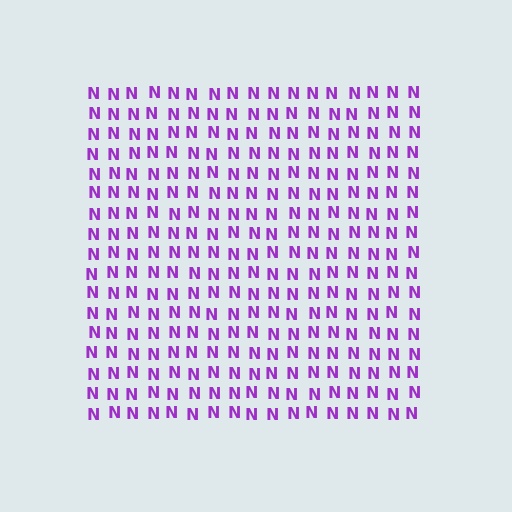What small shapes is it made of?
It is made of small letter N's.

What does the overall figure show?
The overall figure shows a square.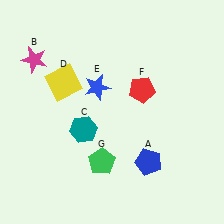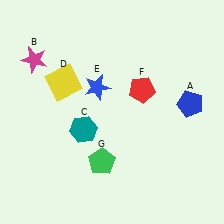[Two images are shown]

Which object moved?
The blue pentagon (A) moved up.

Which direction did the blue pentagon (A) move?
The blue pentagon (A) moved up.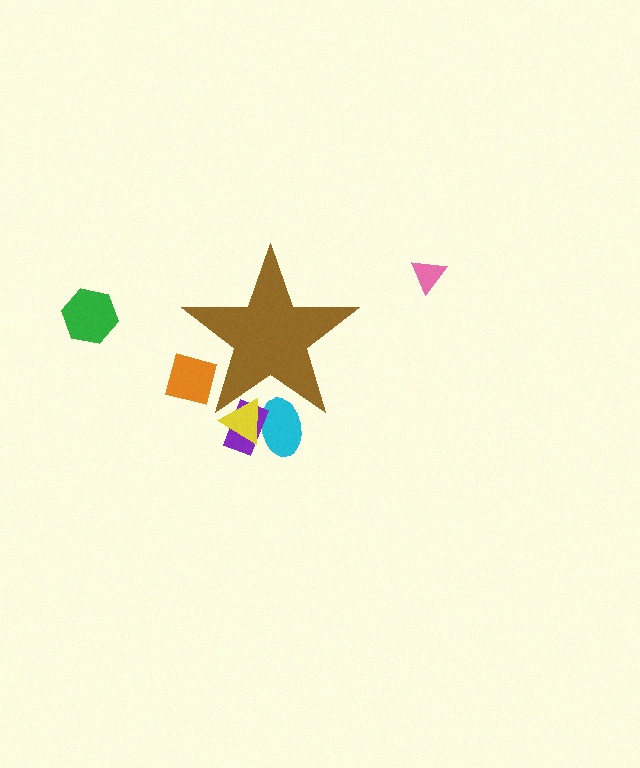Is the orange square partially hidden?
Yes, the orange square is partially hidden behind the brown star.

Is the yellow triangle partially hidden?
Yes, the yellow triangle is partially hidden behind the brown star.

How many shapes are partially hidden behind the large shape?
4 shapes are partially hidden.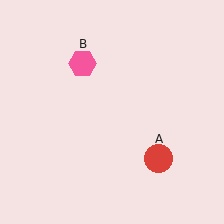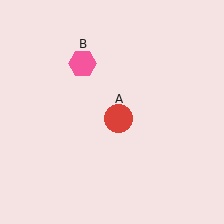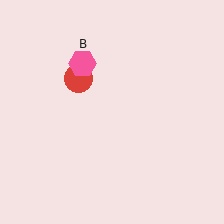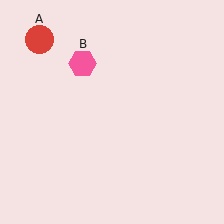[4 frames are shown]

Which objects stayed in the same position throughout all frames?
Pink hexagon (object B) remained stationary.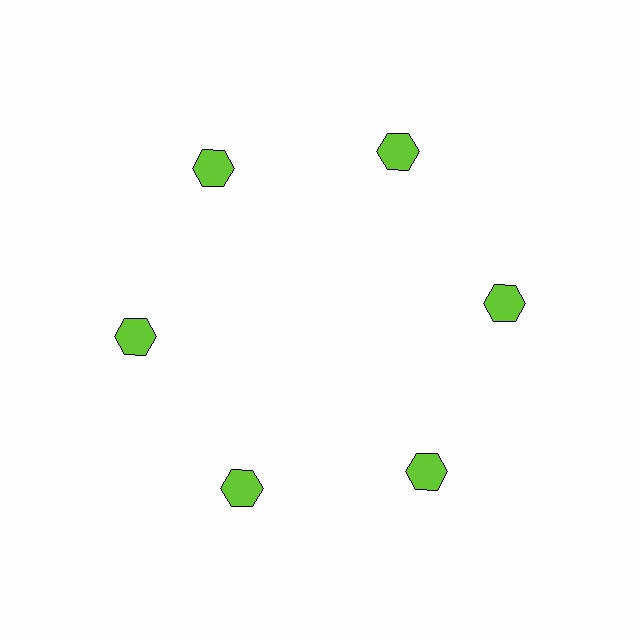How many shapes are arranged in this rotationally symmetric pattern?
There are 6 shapes, arranged in 6 groups of 1.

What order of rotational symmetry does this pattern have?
This pattern has 6-fold rotational symmetry.